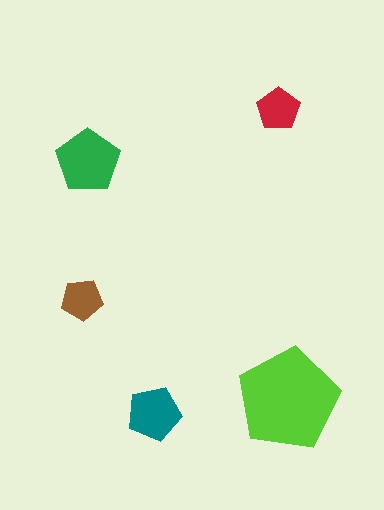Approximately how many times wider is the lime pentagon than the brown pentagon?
About 2.5 times wider.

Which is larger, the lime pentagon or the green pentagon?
The lime one.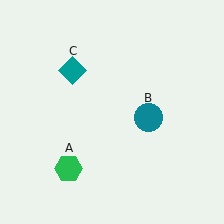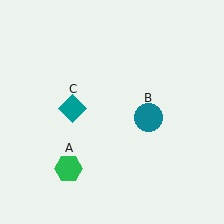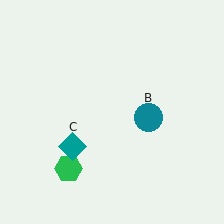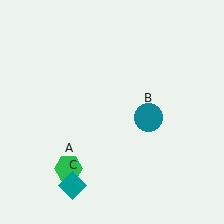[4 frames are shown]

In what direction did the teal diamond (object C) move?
The teal diamond (object C) moved down.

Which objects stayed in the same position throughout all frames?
Green hexagon (object A) and teal circle (object B) remained stationary.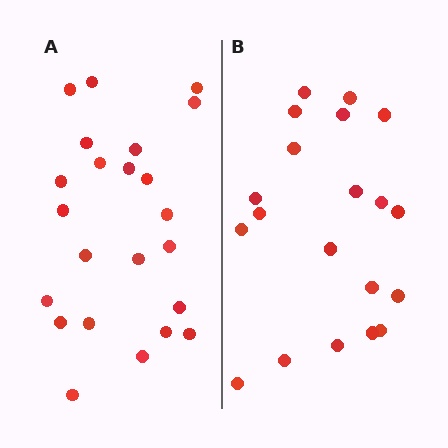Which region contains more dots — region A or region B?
Region A (the left region) has more dots.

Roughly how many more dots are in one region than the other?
Region A has just a few more — roughly 2 or 3 more dots than region B.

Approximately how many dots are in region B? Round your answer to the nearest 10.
About 20 dots.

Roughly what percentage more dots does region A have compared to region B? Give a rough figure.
About 15% more.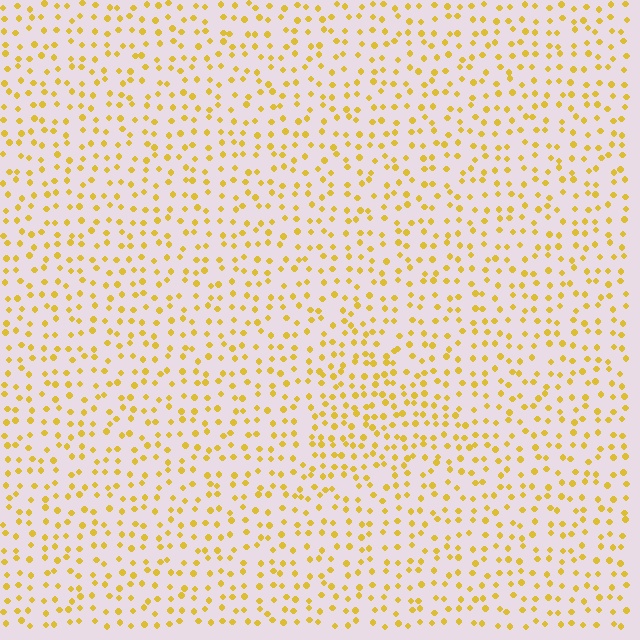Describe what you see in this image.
The image contains small yellow elements arranged at two different densities. A triangle-shaped region is visible where the elements are more densely packed than the surrounding area.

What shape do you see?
I see a triangle.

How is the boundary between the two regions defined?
The boundary is defined by a change in element density (approximately 1.5x ratio). All elements are the same color, size, and shape.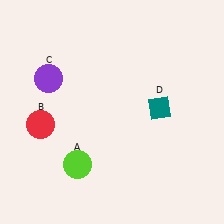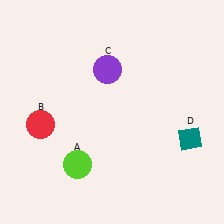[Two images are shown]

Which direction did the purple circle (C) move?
The purple circle (C) moved right.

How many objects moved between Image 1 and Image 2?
2 objects moved between the two images.